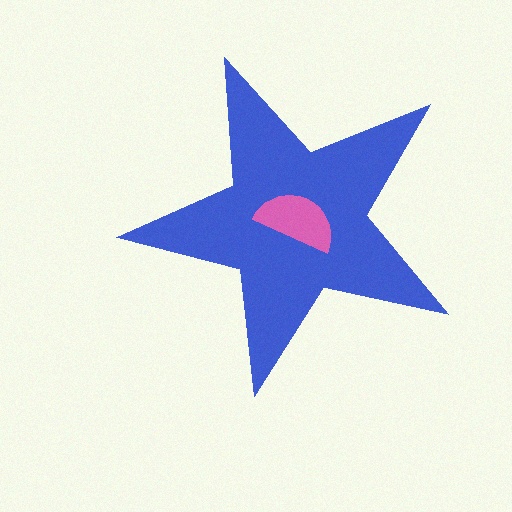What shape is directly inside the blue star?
The pink semicircle.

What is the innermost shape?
The pink semicircle.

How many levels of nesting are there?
2.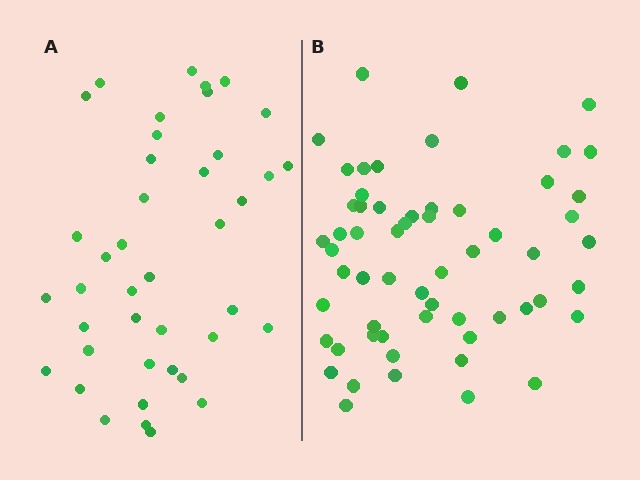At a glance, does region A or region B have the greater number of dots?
Region B (the right region) has more dots.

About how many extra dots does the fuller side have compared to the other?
Region B has approximately 20 more dots than region A.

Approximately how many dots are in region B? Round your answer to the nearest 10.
About 60 dots. (The exact count is 59, which rounds to 60.)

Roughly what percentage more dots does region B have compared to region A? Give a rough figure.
About 45% more.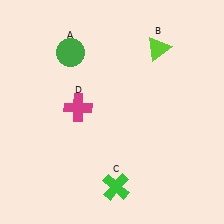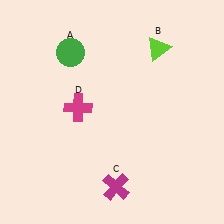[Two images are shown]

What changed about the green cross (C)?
In Image 1, C is green. In Image 2, it changed to magenta.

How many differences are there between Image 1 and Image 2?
There is 1 difference between the two images.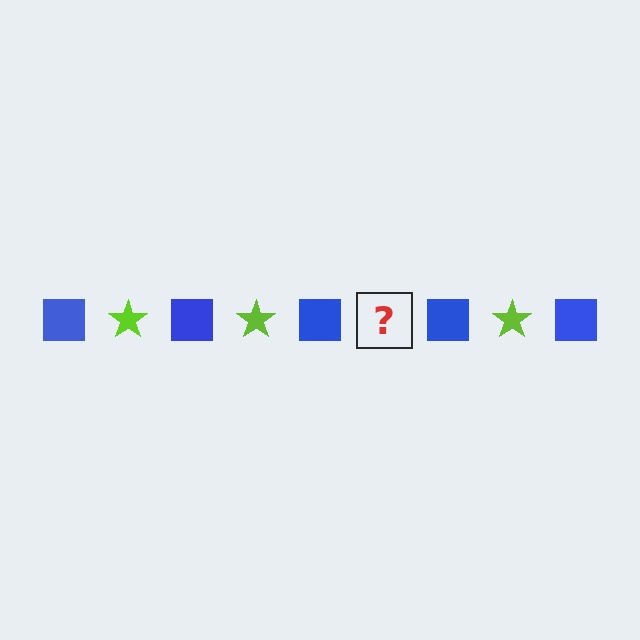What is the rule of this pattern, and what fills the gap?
The rule is that the pattern alternates between blue square and lime star. The gap should be filled with a lime star.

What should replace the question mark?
The question mark should be replaced with a lime star.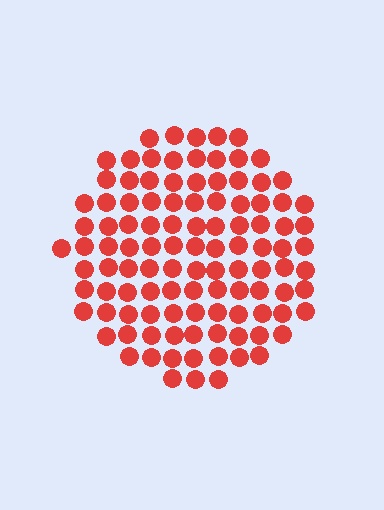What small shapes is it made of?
It is made of small circles.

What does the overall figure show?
The overall figure shows a circle.